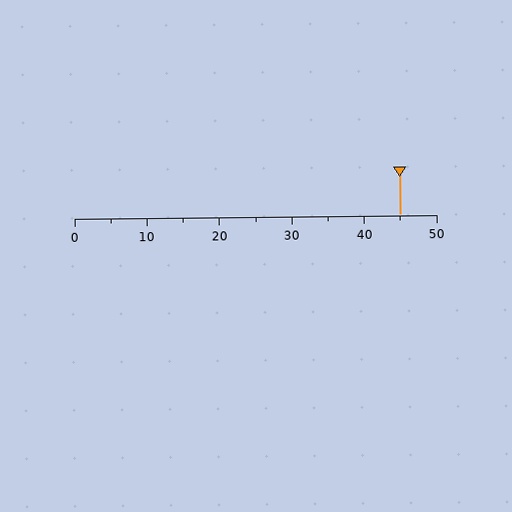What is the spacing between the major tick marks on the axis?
The major ticks are spaced 10 apart.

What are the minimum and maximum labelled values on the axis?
The axis runs from 0 to 50.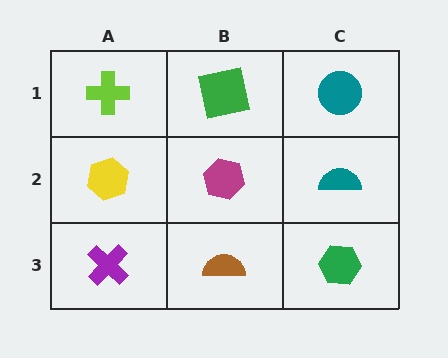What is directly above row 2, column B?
A green square.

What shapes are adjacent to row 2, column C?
A teal circle (row 1, column C), a green hexagon (row 3, column C), a magenta hexagon (row 2, column B).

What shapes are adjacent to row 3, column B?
A magenta hexagon (row 2, column B), a purple cross (row 3, column A), a green hexagon (row 3, column C).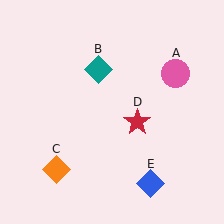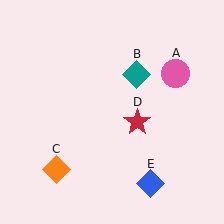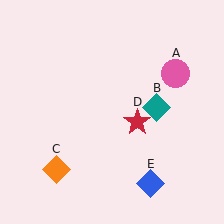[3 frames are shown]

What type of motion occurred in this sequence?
The teal diamond (object B) rotated clockwise around the center of the scene.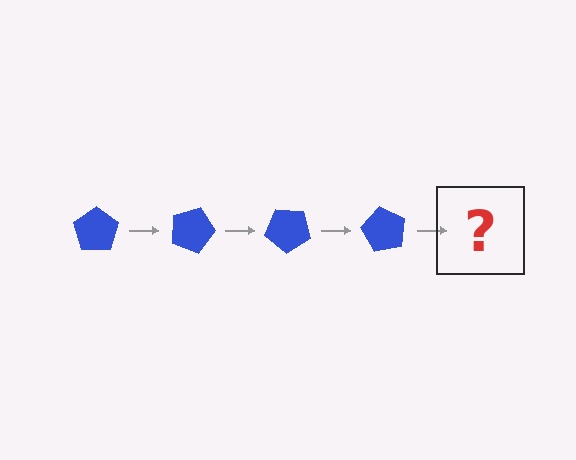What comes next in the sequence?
The next element should be a blue pentagon rotated 80 degrees.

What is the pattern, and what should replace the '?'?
The pattern is that the pentagon rotates 20 degrees each step. The '?' should be a blue pentagon rotated 80 degrees.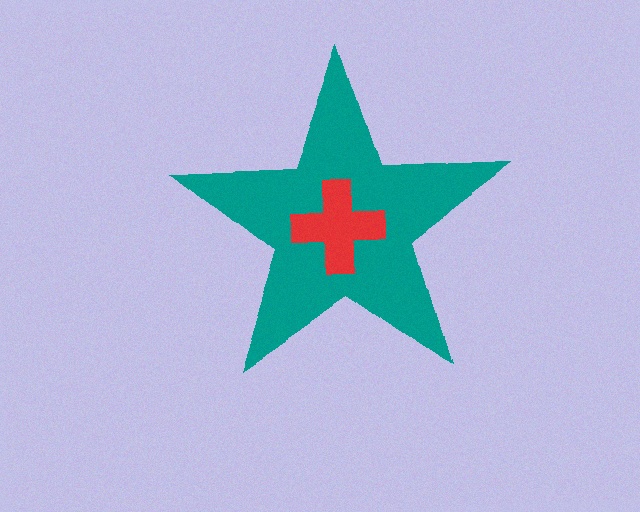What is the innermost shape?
The red cross.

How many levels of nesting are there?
2.